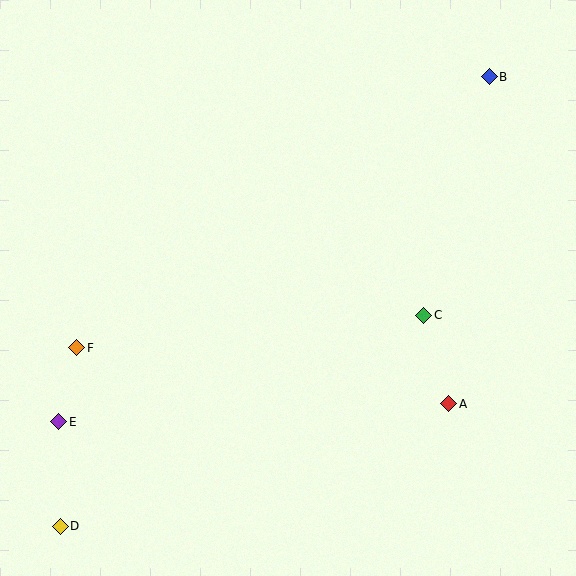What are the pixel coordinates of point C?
Point C is at (424, 315).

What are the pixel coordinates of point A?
Point A is at (448, 404).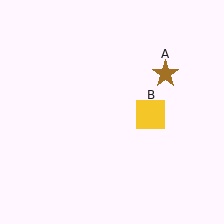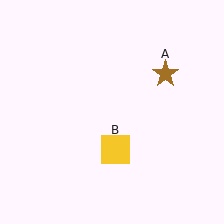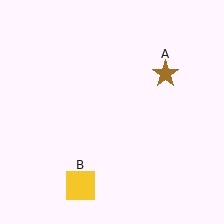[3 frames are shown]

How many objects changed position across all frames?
1 object changed position: yellow square (object B).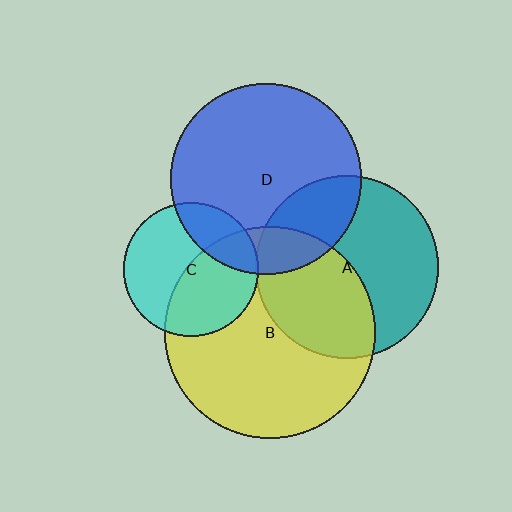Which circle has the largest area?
Circle B (yellow).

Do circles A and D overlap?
Yes.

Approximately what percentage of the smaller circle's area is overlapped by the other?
Approximately 25%.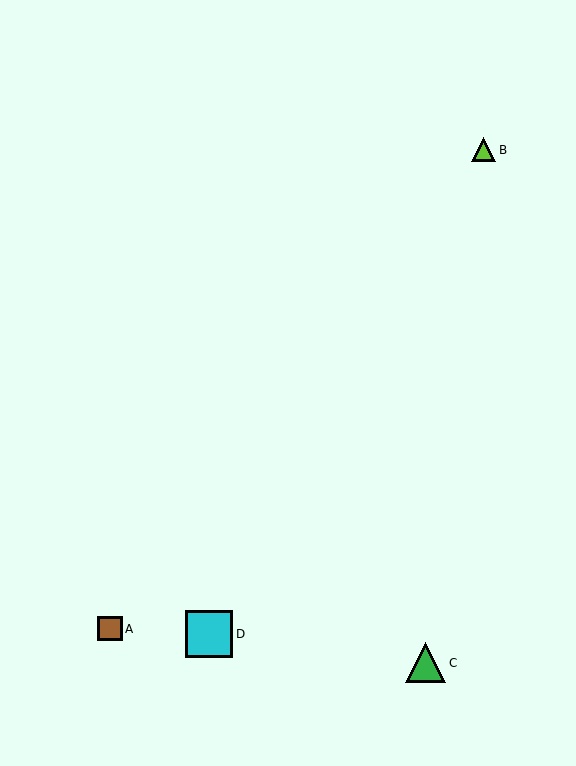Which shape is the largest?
The cyan square (labeled D) is the largest.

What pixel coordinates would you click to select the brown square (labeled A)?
Click at (110, 629) to select the brown square A.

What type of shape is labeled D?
Shape D is a cyan square.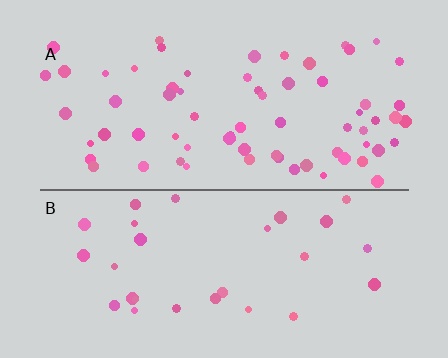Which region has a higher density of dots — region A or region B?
A (the top).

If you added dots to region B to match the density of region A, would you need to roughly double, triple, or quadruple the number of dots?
Approximately double.